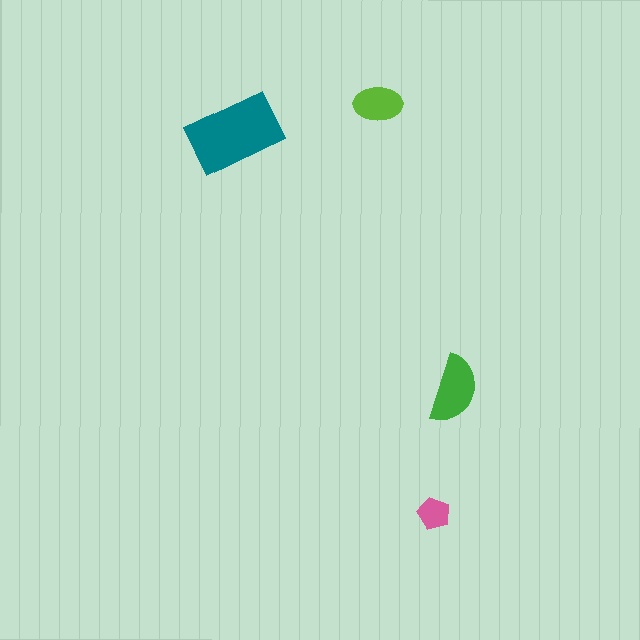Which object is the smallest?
The pink pentagon.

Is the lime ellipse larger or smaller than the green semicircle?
Smaller.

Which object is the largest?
The teal rectangle.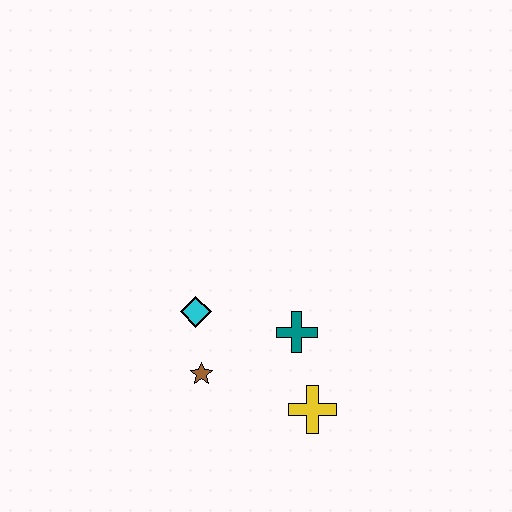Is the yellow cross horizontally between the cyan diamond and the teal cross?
No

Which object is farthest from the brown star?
The yellow cross is farthest from the brown star.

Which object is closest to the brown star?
The cyan diamond is closest to the brown star.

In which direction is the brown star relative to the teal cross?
The brown star is to the left of the teal cross.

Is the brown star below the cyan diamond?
Yes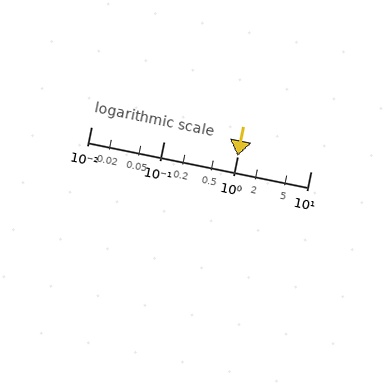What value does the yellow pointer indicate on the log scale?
The pointer indicates approximately 1.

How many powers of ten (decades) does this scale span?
The scale spans 3 decades, from 0.01 to 10.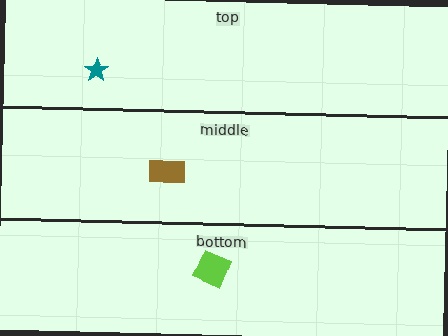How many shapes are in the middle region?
1.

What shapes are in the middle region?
The brown rectangle.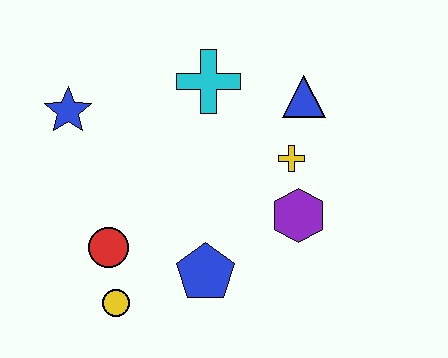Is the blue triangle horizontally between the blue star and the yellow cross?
No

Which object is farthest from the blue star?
The purple hexagon is farthest from the blue star.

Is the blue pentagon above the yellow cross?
No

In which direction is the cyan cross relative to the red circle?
The cyan cross is above the red circle.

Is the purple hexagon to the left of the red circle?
No